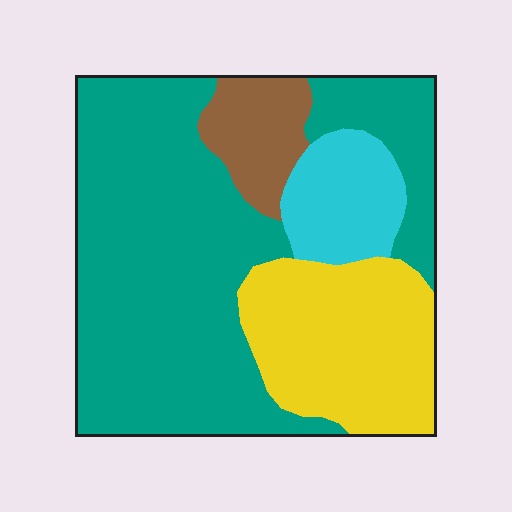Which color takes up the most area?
Teal, at roughly 60%.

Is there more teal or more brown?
Teal.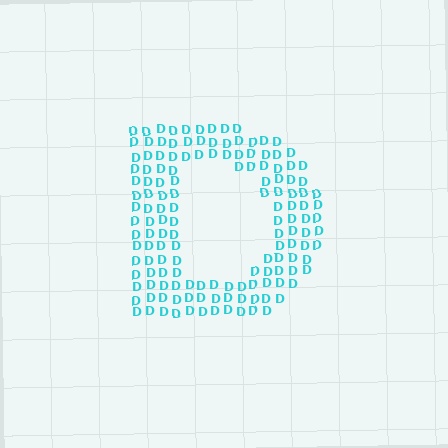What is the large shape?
The large shape is the letter D.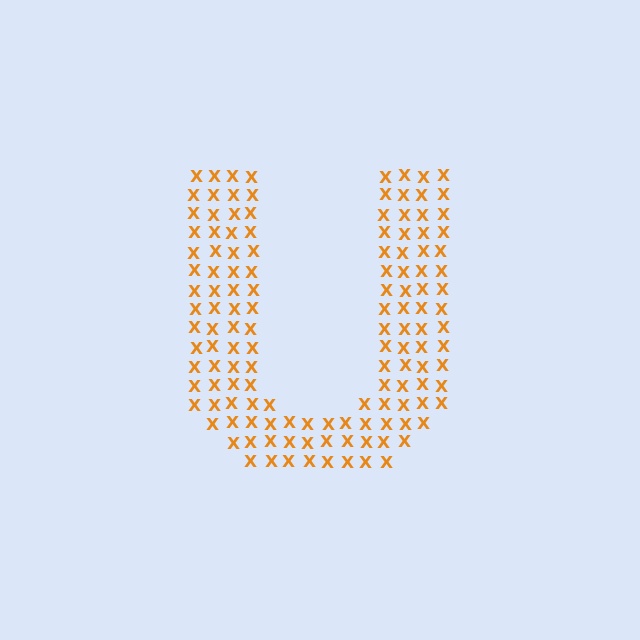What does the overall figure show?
The overall figure shows the letter U.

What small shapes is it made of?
It is made of small letter X's.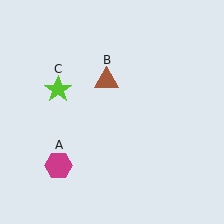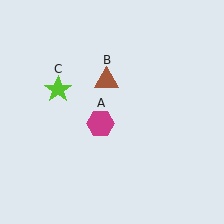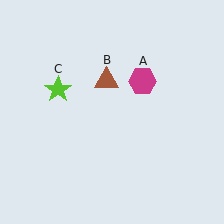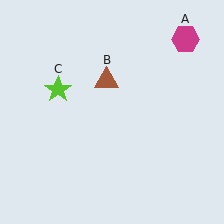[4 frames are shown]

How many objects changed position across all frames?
1 object changed position: magenta hexagon (object A).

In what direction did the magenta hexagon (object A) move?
The magenta hexagon (object A) moved up and to the right.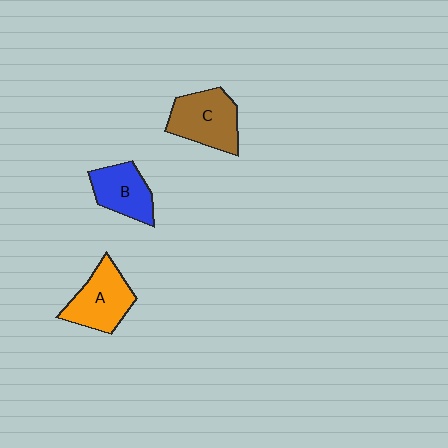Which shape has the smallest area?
Shape B (blue).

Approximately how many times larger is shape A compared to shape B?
Approximately 1.2 times.